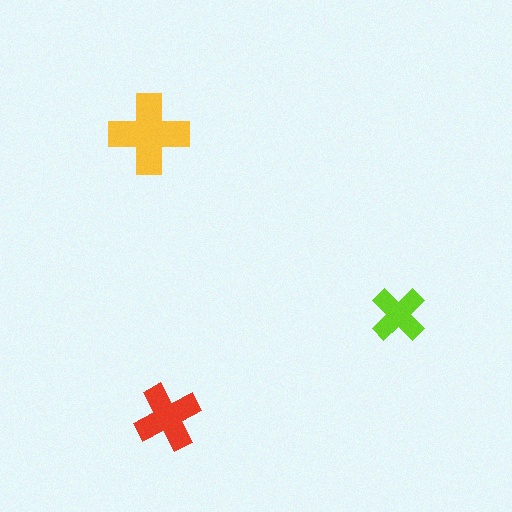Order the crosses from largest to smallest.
the yellow one, the red one, the lime one.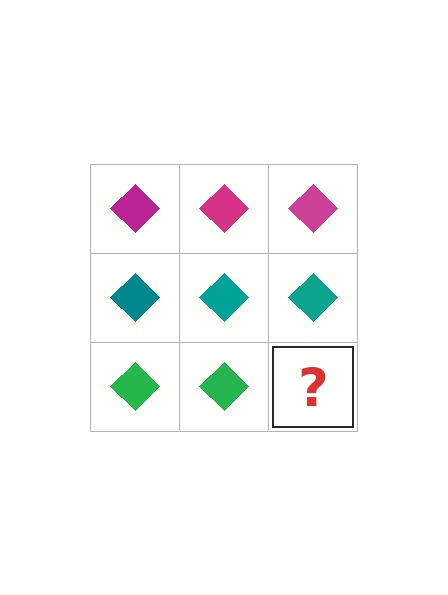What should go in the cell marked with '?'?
The missing cell should contain a green diamond.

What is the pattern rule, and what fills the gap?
The rule is that each row has a consistent color. The gap should be filled with a green diamond.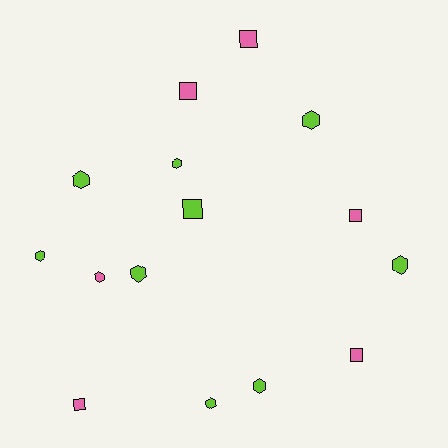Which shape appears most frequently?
Hexagon, with 9 objects.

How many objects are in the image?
There are 15 objects.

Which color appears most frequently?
Lime, with 9 objects.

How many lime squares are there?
There is 1 lime square.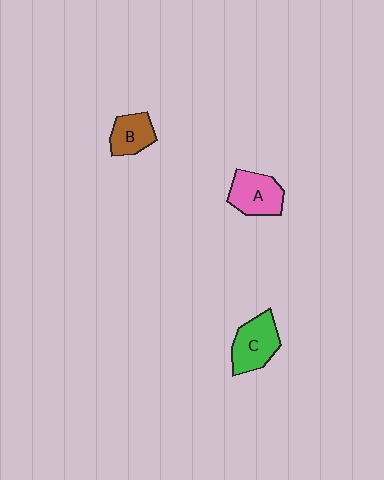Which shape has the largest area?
Shape C (green).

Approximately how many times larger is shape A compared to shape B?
Approximately 1.3 times.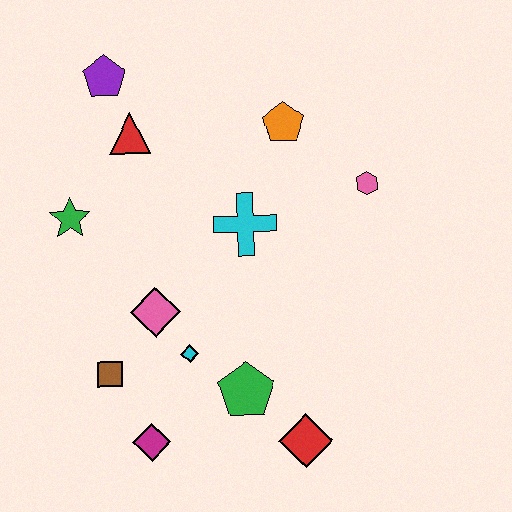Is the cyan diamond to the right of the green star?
Yes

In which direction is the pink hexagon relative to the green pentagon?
The pink hexagon is above the green pentagon.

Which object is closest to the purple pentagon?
The red triangle is closest to the purple pentagon.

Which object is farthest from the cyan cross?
The magenta diamond is farthest from the cyan cross.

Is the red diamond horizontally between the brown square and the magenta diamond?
No